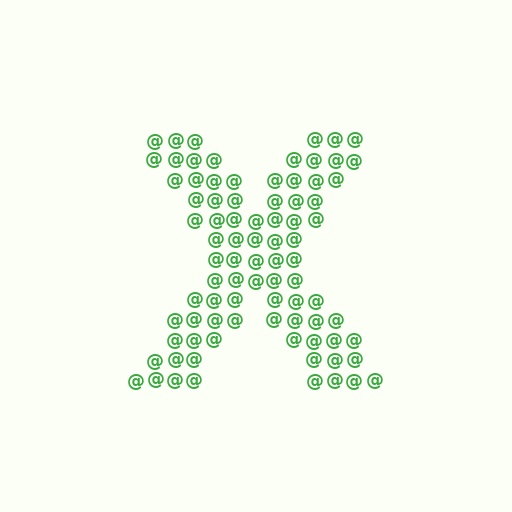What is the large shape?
The large shape is the letter X.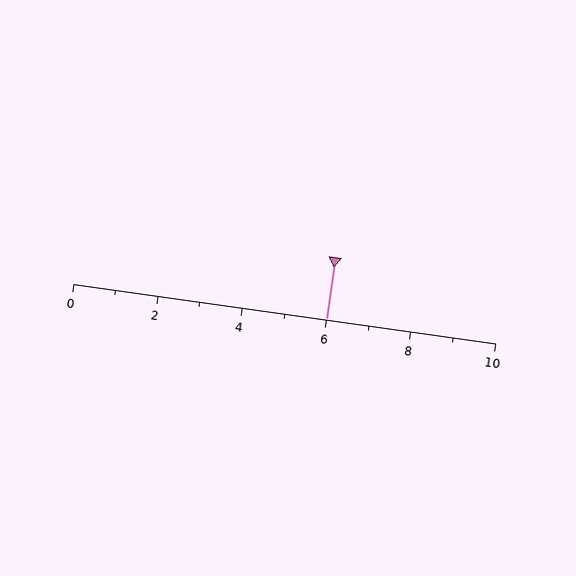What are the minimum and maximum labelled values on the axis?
The axis runs from 0 to 10.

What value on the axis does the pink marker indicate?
The marker indicates approximately 6.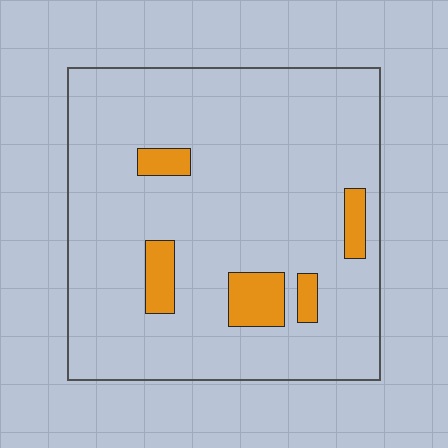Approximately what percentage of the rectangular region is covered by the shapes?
Approximately 10%.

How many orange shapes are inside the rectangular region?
5.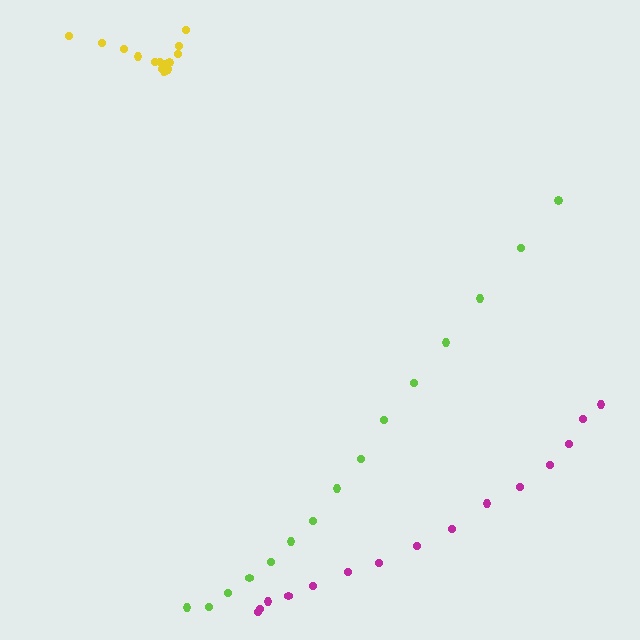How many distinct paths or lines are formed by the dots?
There are 3 distinct paths.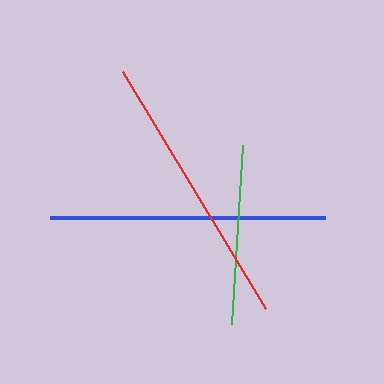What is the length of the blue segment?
The blue segment is approximately 275 pixels long.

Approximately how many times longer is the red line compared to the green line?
The red line is approximately 1.5 times the length of the green line.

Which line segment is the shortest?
The green line is the shortest at approximately 179 pixels.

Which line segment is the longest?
The red line is the longest at approximately 277 pixels.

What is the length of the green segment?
The green segment is approximately 179 pixels long.